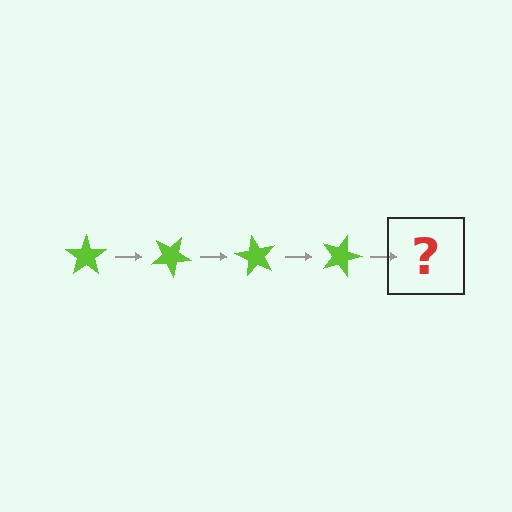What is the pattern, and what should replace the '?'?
The pattern is that the star rotates 30 degrees each step. The '?' should be a lime star rotated 120 degrees.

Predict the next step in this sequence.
The next step is a lime star rotated 120 degrees.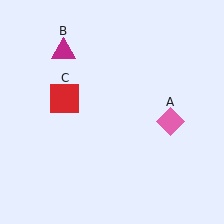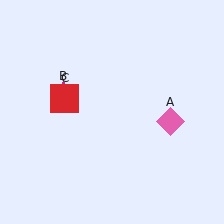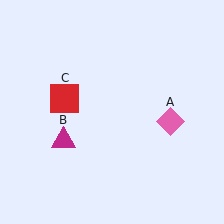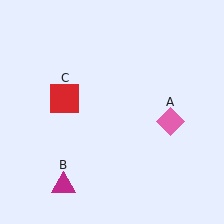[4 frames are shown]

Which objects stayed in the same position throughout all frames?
Pink diamond (object A) and red square (object C) remained stationary.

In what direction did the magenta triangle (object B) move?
The magenta triangle (object B) moved down.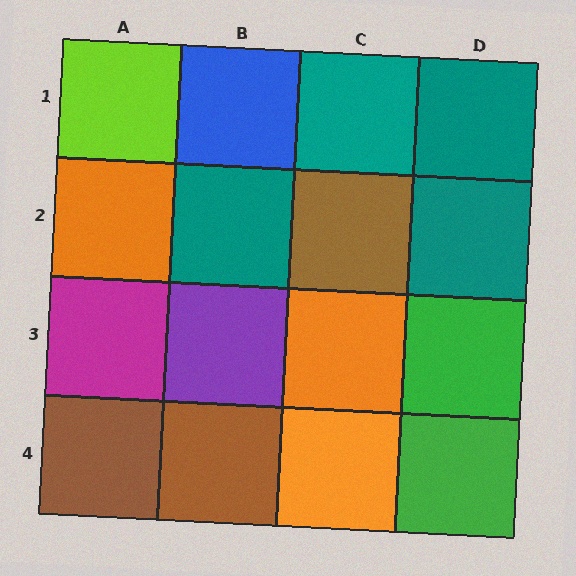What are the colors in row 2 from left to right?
Orange, teal, brown, teal.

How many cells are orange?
3 cells are orange.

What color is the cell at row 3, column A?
Magenta.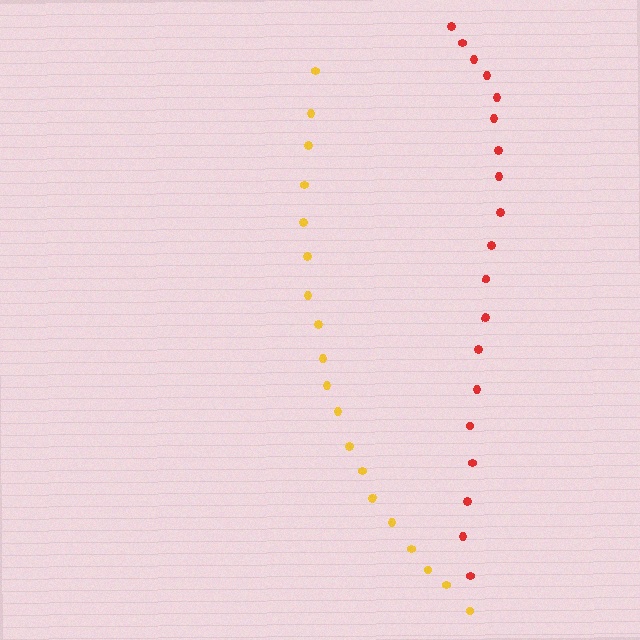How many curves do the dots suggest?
There are 2 distinct paths.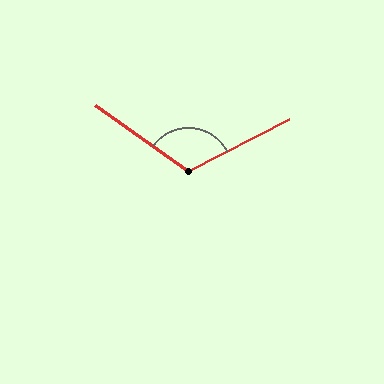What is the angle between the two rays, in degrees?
Approximately 117 degrees.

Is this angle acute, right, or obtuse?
It is obtuse.